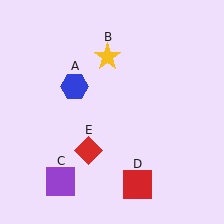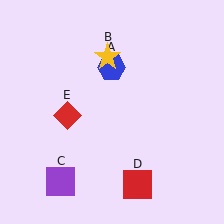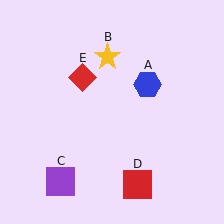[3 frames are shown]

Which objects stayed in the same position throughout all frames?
Yellow star (object B) and purple square (object C) and red square (object D) remained stationary.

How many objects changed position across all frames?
2 objects changed position: blue hexagon (object A), red diamond (object E).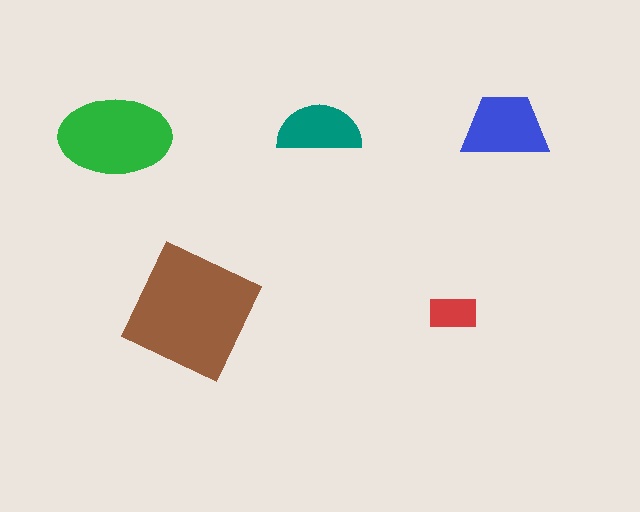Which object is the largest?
The brown square.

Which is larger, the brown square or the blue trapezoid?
The brown square.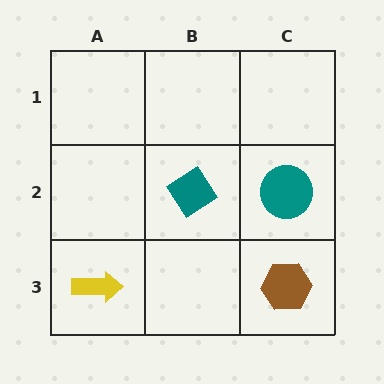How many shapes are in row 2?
2 shapes.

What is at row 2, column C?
A teal circle.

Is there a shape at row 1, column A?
No, that cell is empty.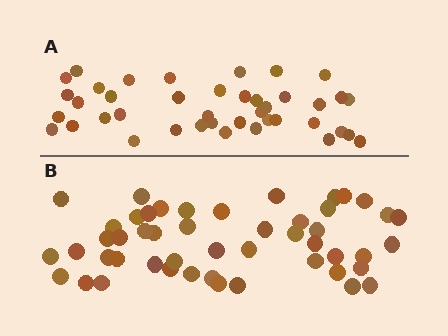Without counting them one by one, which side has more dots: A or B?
Region B (the bottom region) has more dots.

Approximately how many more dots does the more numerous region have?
Region B has roughly 8 or so more dots than region A.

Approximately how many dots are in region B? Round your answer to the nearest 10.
About 50 dots. (The exact count is 49, which rounds to 50.)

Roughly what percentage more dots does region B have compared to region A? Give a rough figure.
About 20% more.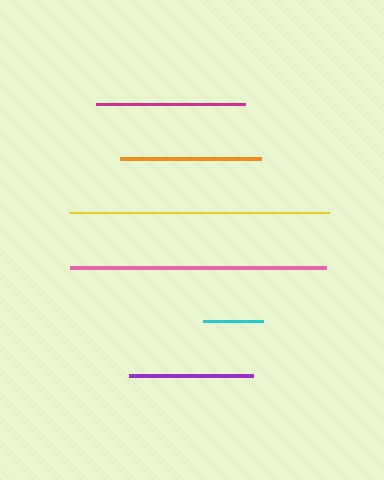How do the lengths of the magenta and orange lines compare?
The magenta and orange lines are approximately the same length.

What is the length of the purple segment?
The purple segment is approximately 124 pixels long.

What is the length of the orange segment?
The orange segment is approximately 141 pixels long.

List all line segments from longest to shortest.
From longest to shortest: yellow, pink, magenta, orange, purple, cyan.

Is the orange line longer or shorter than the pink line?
The pink line is longer than the orange line.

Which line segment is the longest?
The yellow line is the longest at approximately 260 pixels.